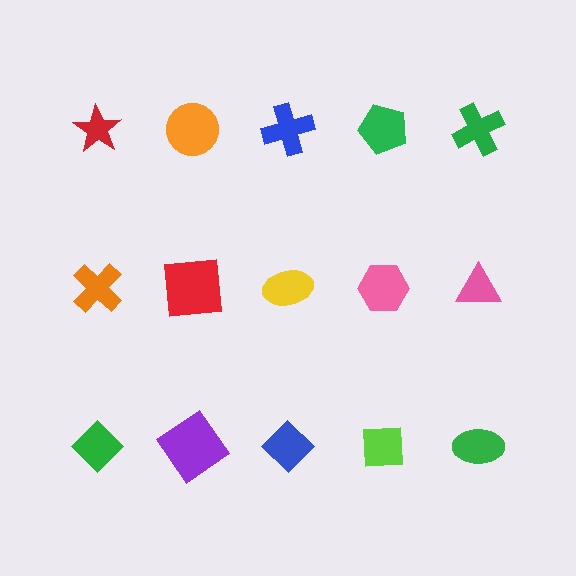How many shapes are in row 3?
5 shapes.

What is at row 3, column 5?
A green ellipse.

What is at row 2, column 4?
A pink hexagon.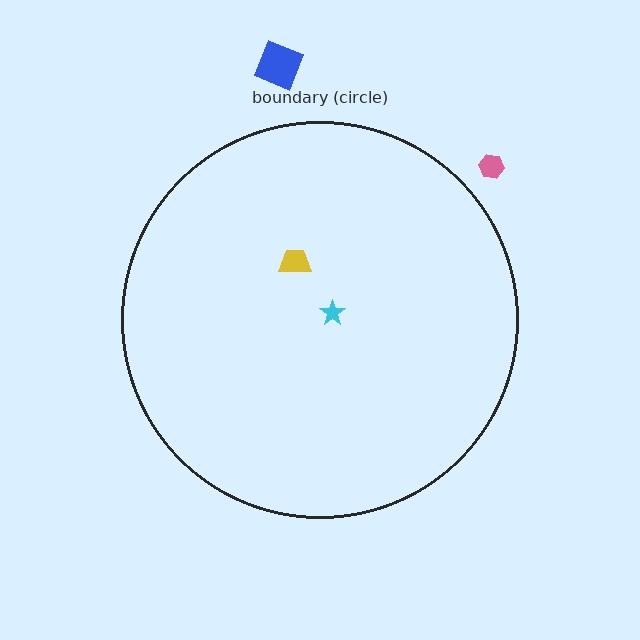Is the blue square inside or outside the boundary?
Outside.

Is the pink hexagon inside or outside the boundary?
Outside.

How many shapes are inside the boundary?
2 inside, 2 outside.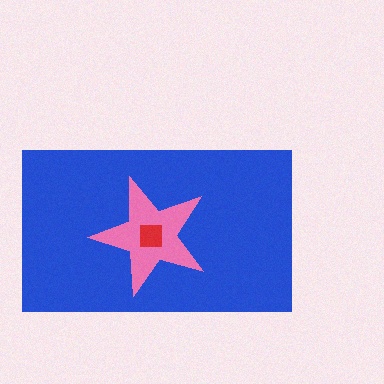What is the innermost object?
The red square.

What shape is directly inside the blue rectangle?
The pink star.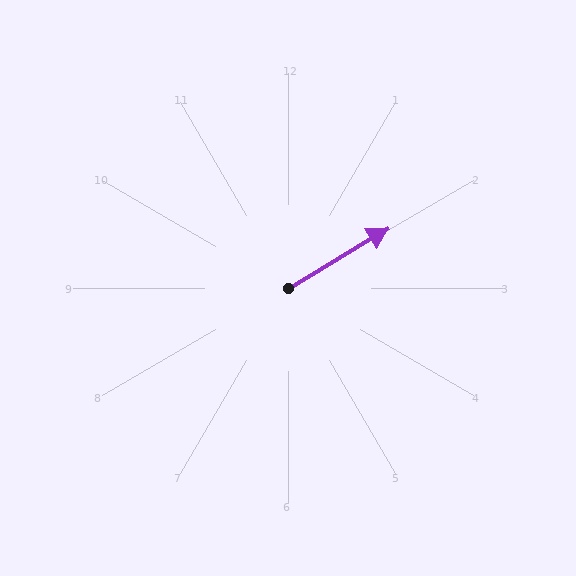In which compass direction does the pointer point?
Northeast.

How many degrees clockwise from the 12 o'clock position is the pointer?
Approximately 59 degrees.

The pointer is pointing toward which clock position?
Roughly 2 o'clock.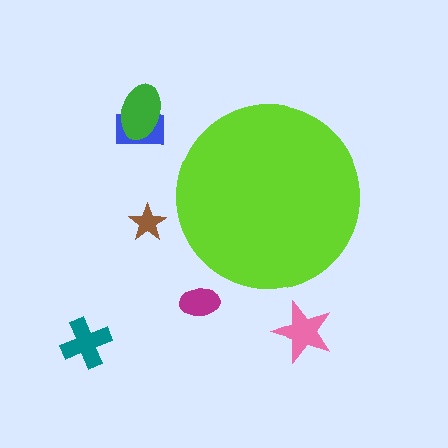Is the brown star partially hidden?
No, the brown star is fully visible.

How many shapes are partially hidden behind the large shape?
0 shapes are partially hidden.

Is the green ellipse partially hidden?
No, the green ellipse is fully visible.